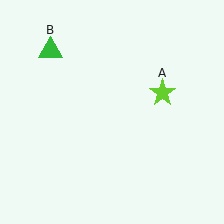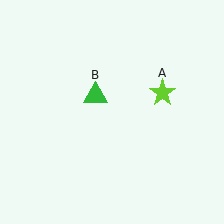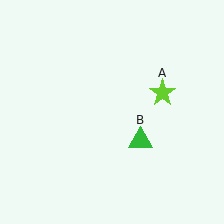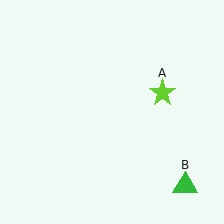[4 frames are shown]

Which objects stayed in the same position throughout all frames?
Lime star (object A) remained stationary.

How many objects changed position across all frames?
1 object changed position: green triangle (object B).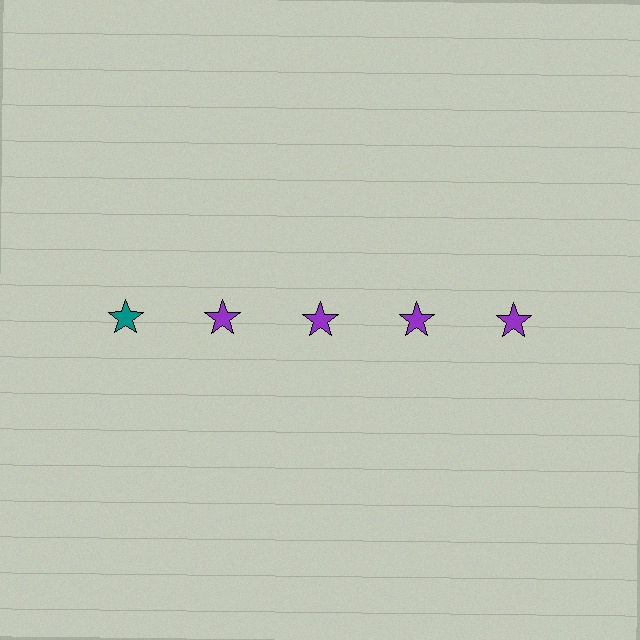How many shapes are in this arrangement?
There are 5 shapes arranged in a grid pattern.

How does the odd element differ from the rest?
It has a different color: teal instead of purple.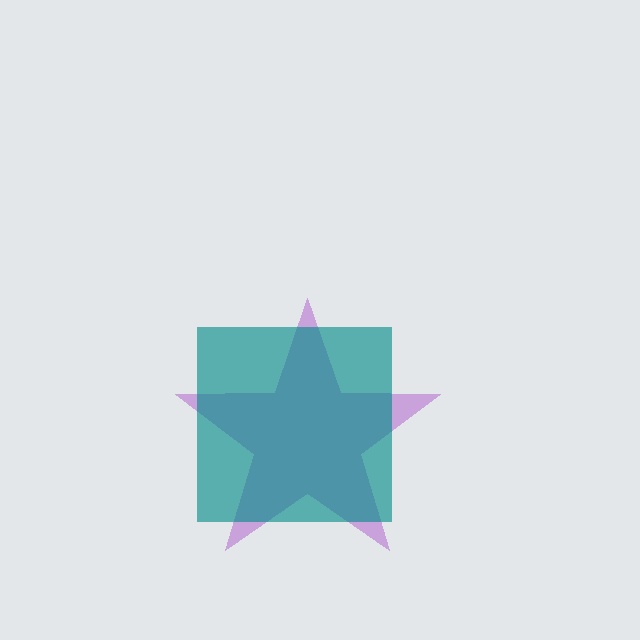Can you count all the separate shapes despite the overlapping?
Yes, there are 2 separate shapes.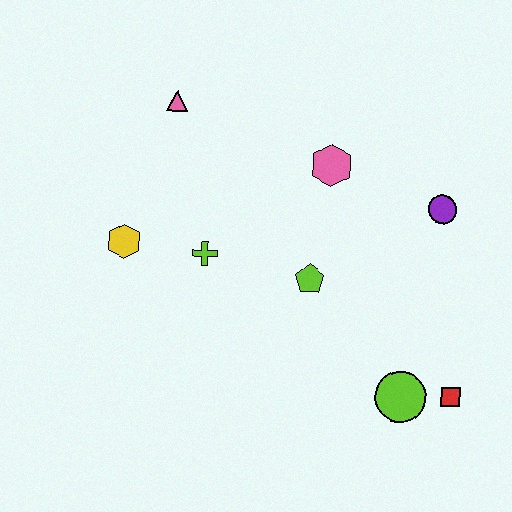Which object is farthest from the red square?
The pink triangle is farthest from the red square.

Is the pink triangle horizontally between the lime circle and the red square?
No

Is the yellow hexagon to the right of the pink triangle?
No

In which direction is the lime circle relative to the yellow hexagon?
The lime circle is to the right of the yellow hexagon.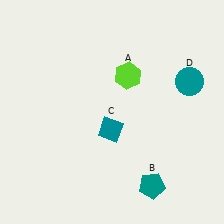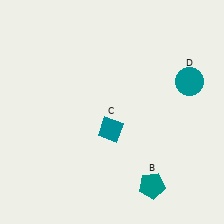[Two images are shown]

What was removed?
The lime hexagon (A) was removed in Image 2.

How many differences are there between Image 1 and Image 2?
There is 1 difference between the two images.